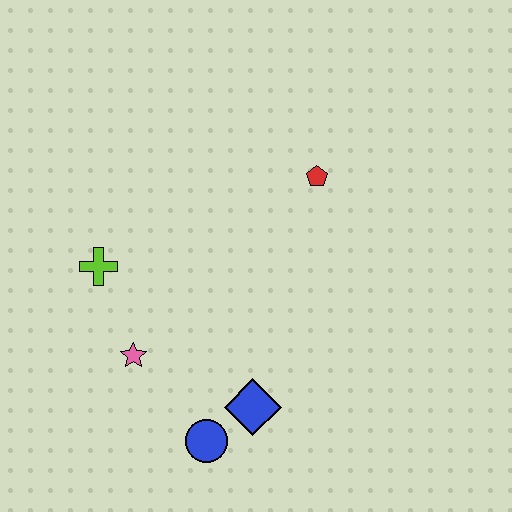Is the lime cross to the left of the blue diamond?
Yes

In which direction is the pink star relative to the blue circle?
The pink star is above the blue circle.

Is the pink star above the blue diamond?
Yes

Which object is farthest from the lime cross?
The red pentagon is farthest from the lime cross.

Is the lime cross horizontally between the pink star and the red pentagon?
No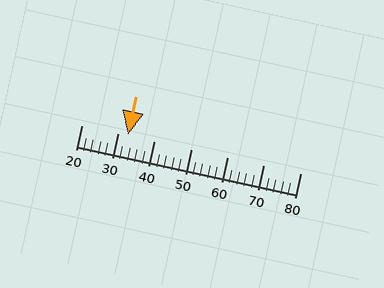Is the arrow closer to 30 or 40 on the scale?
The arrow is closer to 30.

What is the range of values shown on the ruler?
The ruler shows values from 20 to 80.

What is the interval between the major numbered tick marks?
The major tick marks are spaced 10 units apart.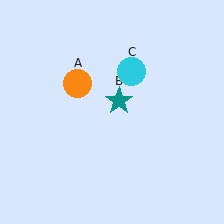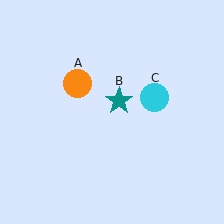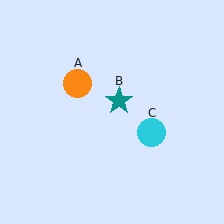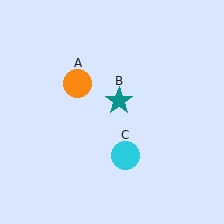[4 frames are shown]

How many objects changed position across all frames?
1 object changed position: cyan circle (object C).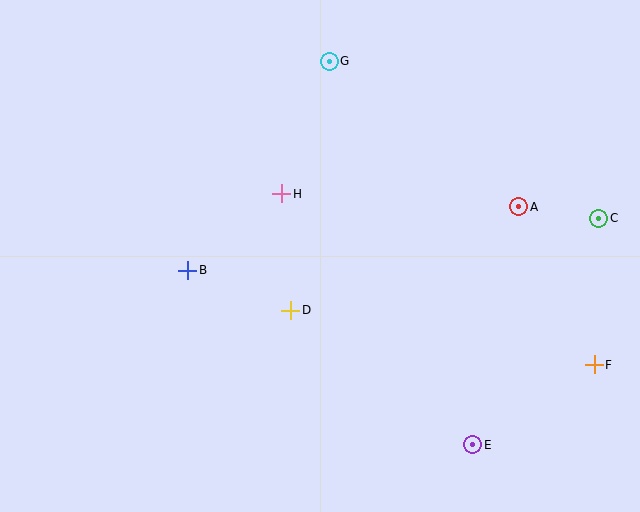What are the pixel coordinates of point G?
Point G is at (329, 61).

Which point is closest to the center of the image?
Point D at (291, 310) is closest to the center.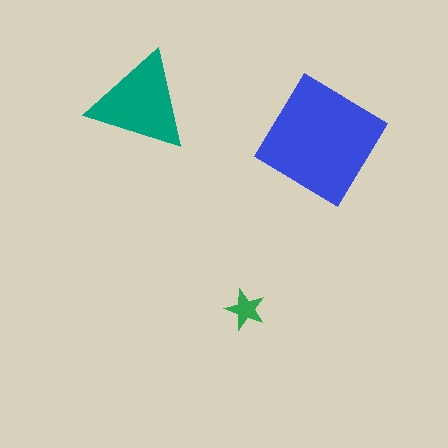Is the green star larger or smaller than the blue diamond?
Smaller.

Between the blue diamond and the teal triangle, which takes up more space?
The blue diamond.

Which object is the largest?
The blue diamond.